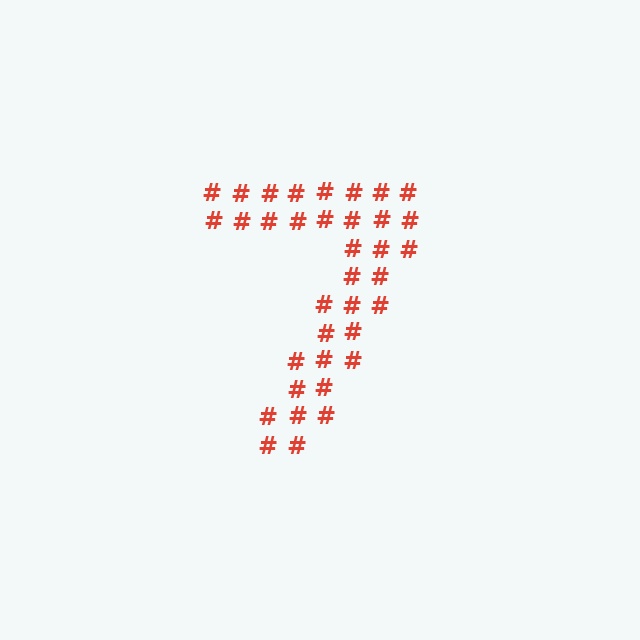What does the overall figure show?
The overall figure shows the digit 7.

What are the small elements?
The small elements are hash symbols.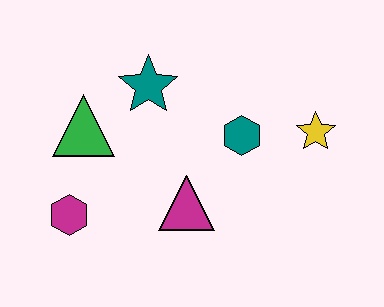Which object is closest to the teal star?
The green triangle is closest to the teal star.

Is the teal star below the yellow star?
No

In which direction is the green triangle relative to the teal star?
The green triangle is to the left of the teal star.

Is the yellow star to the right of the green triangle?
Yes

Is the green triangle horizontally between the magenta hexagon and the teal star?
Yes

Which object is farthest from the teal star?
The yellow star is farthest from the teal star.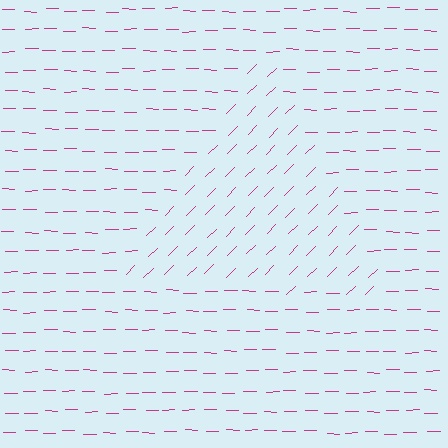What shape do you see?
I see a triangle.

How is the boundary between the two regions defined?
The boundary is defined purely by a change in line orientation (approximately 45 degrees difference). All lines are the same color and thickness.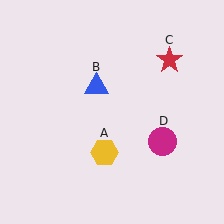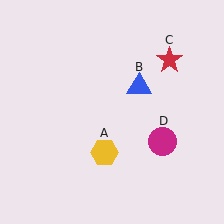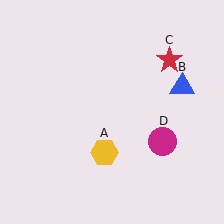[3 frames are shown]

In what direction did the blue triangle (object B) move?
The blue triangle (object B) moved right.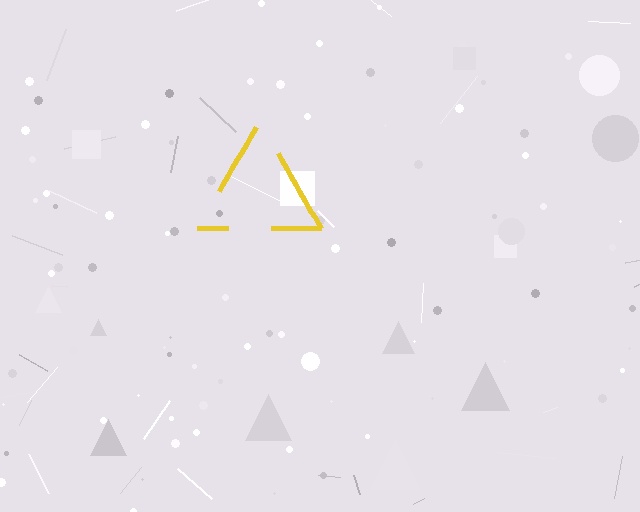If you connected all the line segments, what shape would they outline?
They would outline a triangle.